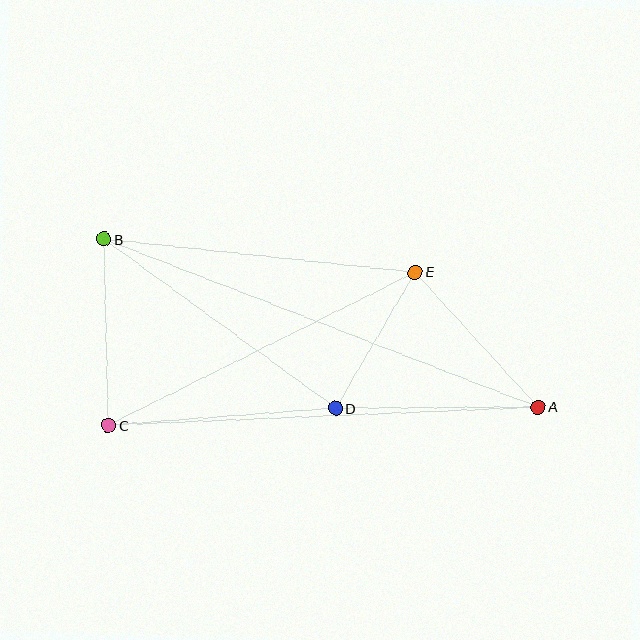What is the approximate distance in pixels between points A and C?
The distance between A and C is approximately 430 pixels.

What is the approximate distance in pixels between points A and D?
The distance between A and D is approximately 202 pixels.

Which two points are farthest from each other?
Points A and B are farthest from each other.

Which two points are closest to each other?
Points D and E are closest to each other.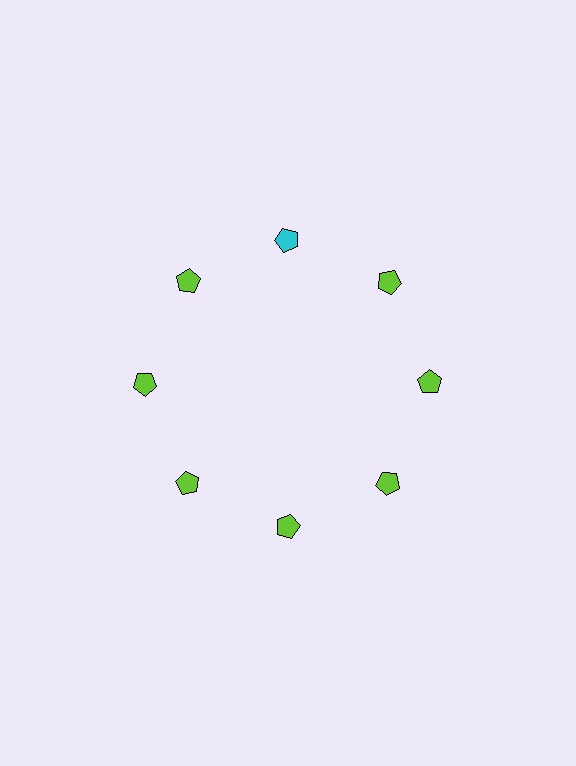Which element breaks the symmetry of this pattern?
The cyan pentagon at roughly the 12 o'clock position breaks the symmetry. All other shapes are lime pentagons.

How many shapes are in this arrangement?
There are 8 shapes arranged in a ring pattern.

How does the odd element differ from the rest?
It has a different color: cyan instead of lime.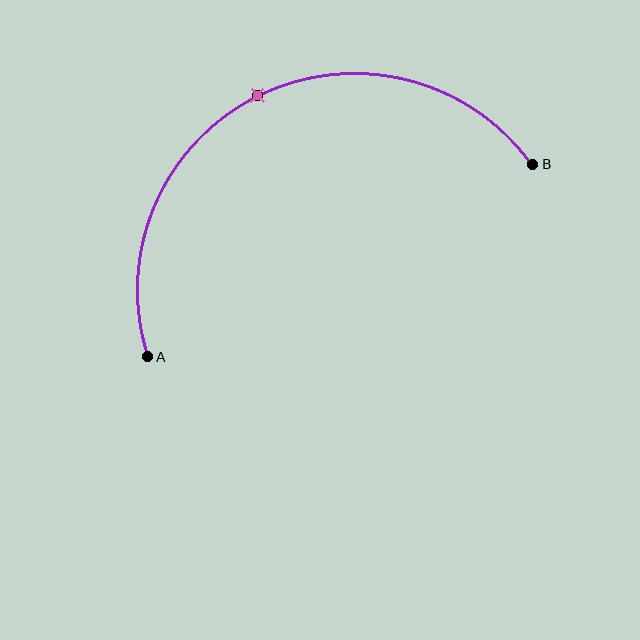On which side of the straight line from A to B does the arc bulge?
The arc bulges above the straight line connecting A and B.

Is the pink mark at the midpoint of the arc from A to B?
Yes. The pink mark lies on the arc at equal arc-length from both A and B — it is the arc midpoint.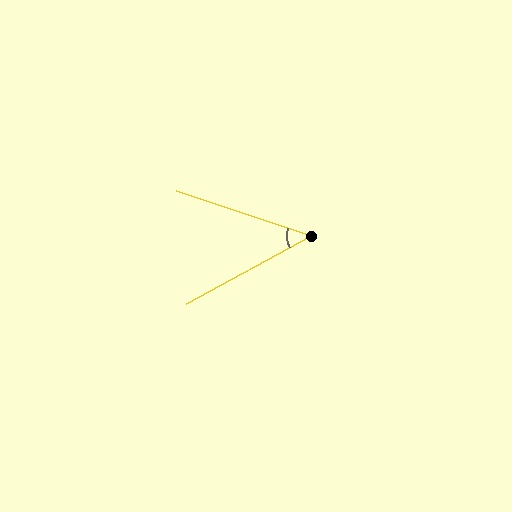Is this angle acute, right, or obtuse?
It is acute.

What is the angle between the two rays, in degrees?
Approximately 47 degrees.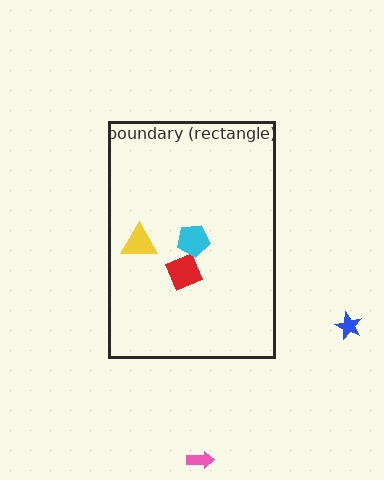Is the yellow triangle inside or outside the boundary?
Inside.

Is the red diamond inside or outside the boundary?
Inside.